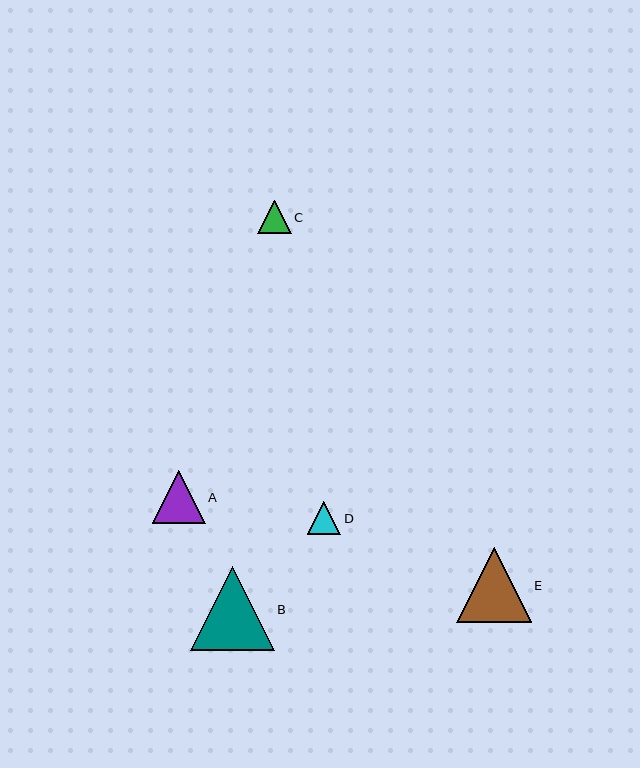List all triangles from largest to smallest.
From largest to smallest: B, E, A, C, D.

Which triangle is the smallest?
Triangle D is the smallest with a size of approximately 33 pixels.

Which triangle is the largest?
Triangle B is the largest with a size of approximately 84 pixels.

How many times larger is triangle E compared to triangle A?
Triangle E is approximately 1.4 times the size of triangle A.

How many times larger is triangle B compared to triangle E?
Triangle B is approximately 1.1 times the size of triangle E.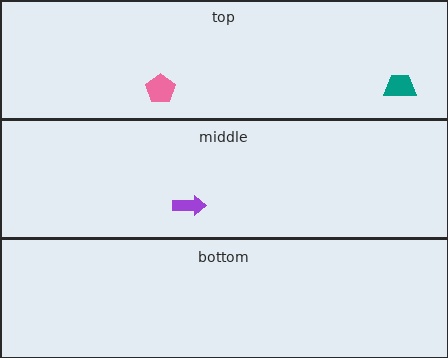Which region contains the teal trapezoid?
The top region.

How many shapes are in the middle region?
1.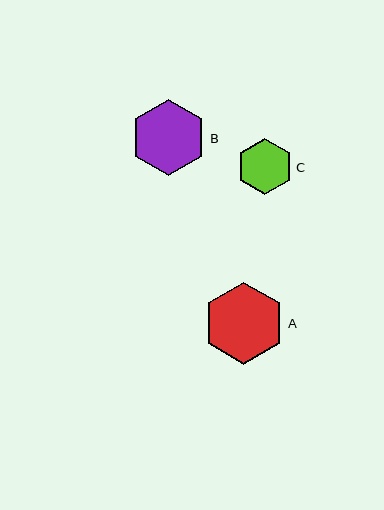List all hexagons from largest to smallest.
From largest to smallest: A, B, C.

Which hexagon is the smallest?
Hexagon C is the smallest with a size of approximately 56 pixels.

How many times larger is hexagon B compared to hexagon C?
Hexagon B is approximately 1.4 times the size of hexagon C.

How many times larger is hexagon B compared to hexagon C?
Hexagon B is approximately 1.4 times the size of hexagon C.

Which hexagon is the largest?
Hexagon A is the largest with a size of approximately 82 pixels.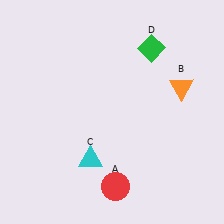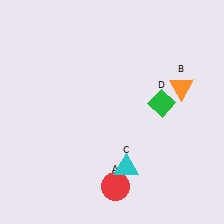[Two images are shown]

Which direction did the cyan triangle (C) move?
The cyan triangle (C) moved right.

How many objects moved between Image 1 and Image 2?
2 objects moved between the two images.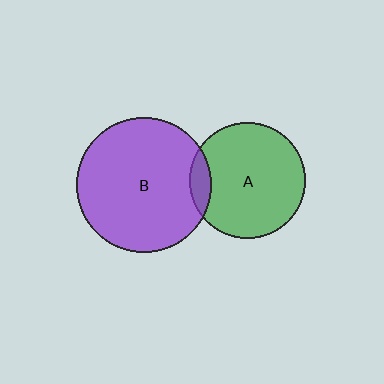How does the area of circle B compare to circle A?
Approximately 1.4 times.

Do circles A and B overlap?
Yes.